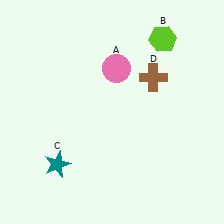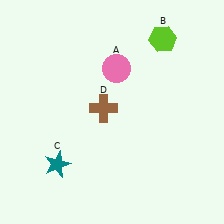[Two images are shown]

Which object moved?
The brown cross (D) moved left.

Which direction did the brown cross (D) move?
The brown cross (D) moved left.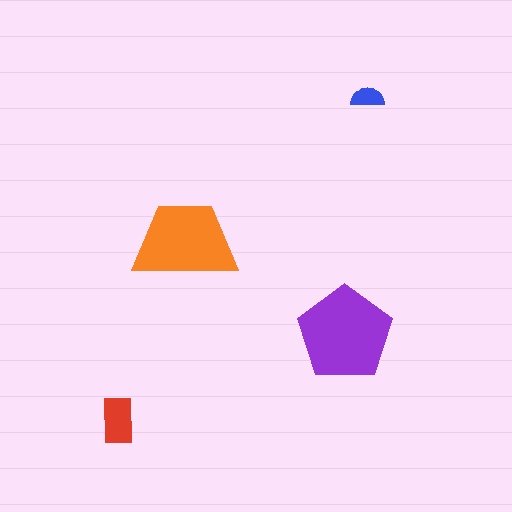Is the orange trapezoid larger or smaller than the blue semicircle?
Larger.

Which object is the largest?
The purple pentagon.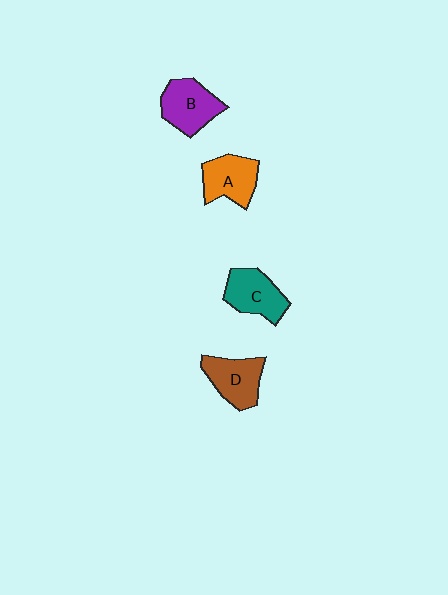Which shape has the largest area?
Shape B (purple).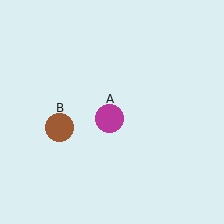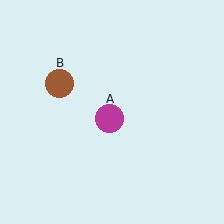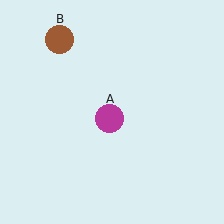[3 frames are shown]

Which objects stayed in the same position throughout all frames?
Magenta circle (object A) remained stationary.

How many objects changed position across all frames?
1 object changed position: brown circle (object B).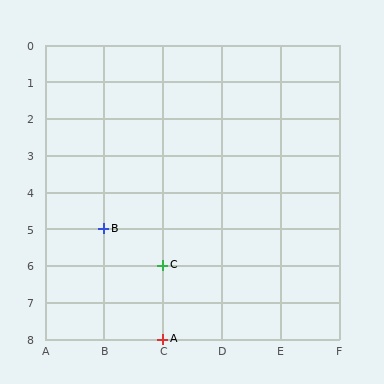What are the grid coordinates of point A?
Point A is at grid coordinates (C, 8).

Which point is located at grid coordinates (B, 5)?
Point B is at (B, 5).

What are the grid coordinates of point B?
Point B is at grid coordinates (B, 5).